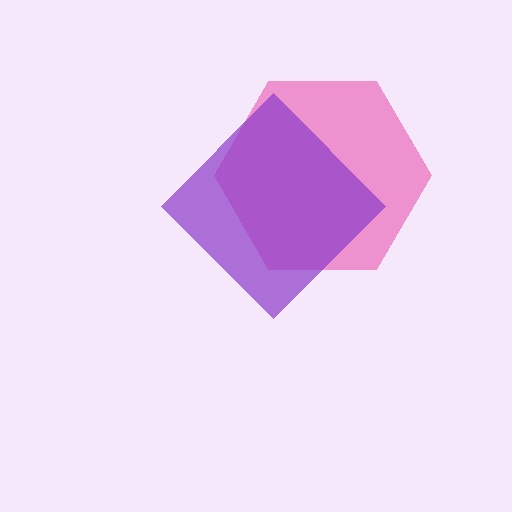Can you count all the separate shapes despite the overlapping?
Yes, there are 2 separate shapes.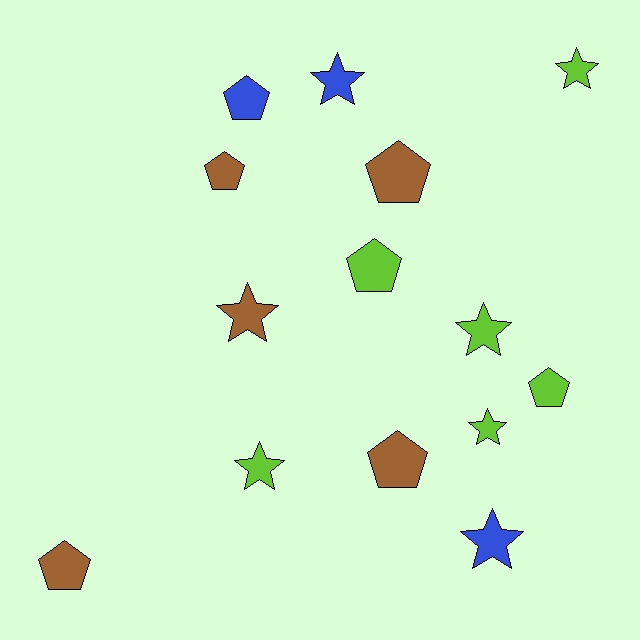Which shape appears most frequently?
Star, with 7 objects.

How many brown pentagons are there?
There are 4 brown pentagons.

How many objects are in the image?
There are 14 objects.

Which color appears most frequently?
Lime, with 6 objects.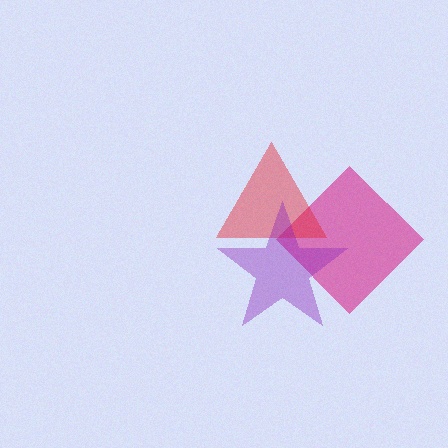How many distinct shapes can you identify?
There are 3 distinct shapes: a magenta diamond, a red triangle, a purple star.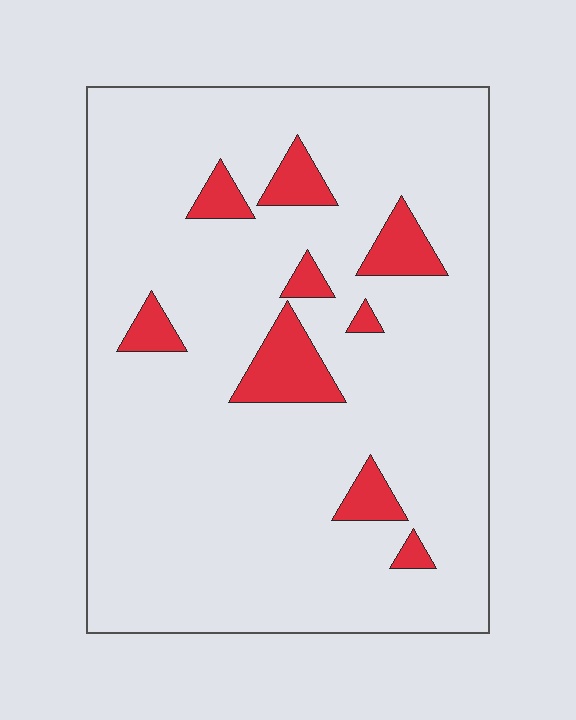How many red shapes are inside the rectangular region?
9.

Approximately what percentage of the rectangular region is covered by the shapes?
Approximately 10%.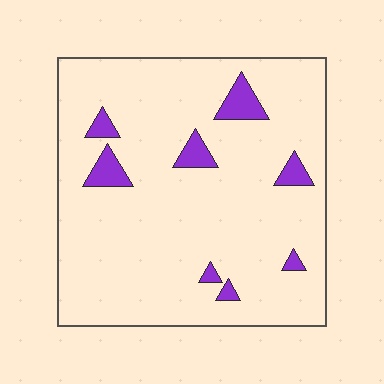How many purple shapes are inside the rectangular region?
8.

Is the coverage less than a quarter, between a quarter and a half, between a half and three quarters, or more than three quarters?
Less than a quarter.